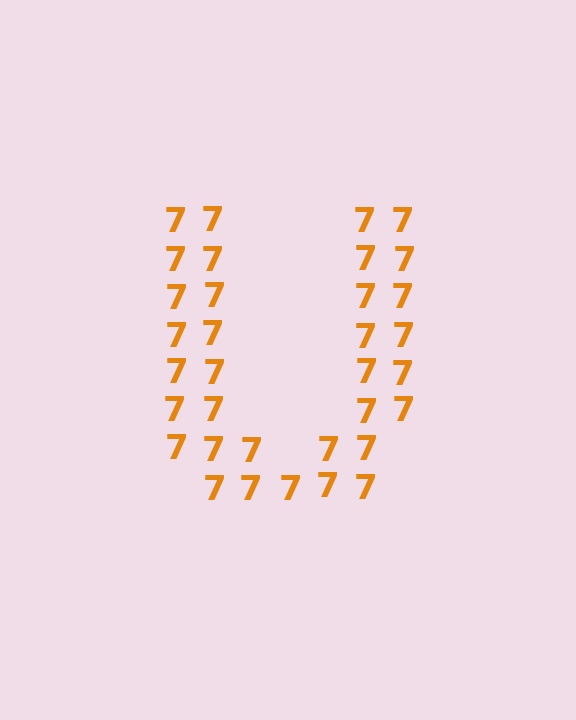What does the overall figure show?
The overall figure shows the letter U.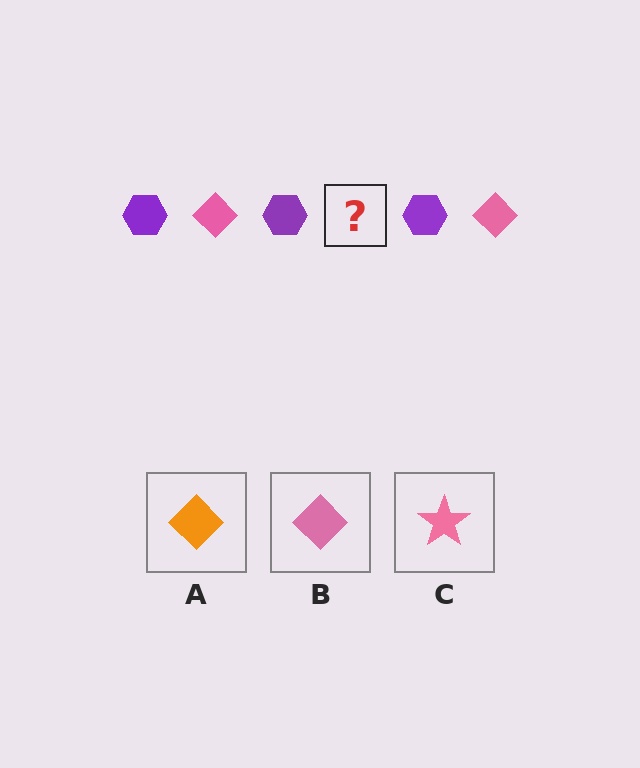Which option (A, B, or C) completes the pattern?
B.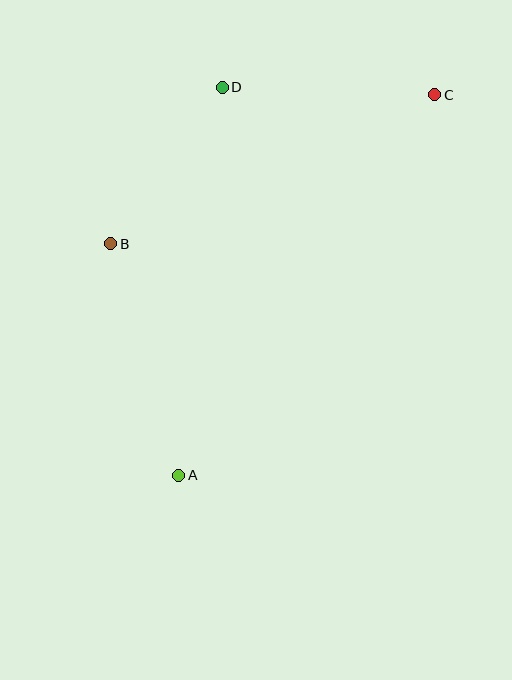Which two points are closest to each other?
Points B and D are closest to each other.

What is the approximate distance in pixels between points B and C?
The distance between B and C is approximately 356 pixels.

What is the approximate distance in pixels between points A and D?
The distance between A and D is approximately 390 pixels.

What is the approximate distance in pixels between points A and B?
The distance between A and B is approximately 241 pixels.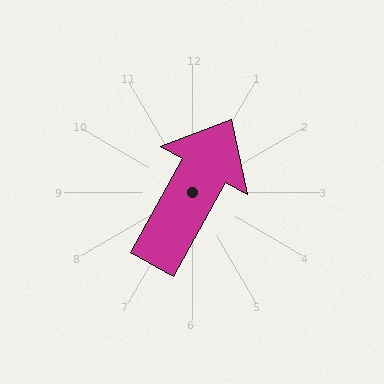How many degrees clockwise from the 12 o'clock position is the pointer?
Approximately 29 degrees.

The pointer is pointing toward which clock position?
Roughly 1 o'clock.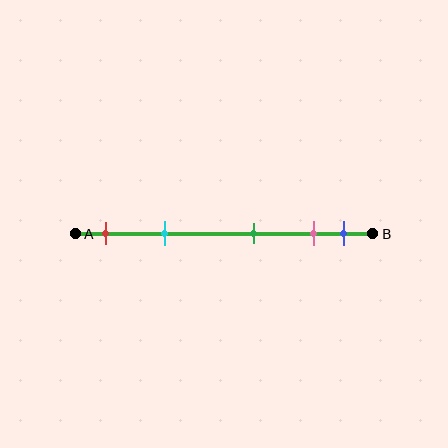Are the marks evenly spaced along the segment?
No, the marks are not evenly spaced.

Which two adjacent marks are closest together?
The pink and blue marks are the closest adjacent pair.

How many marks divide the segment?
There are 5 marks dividing the segment.